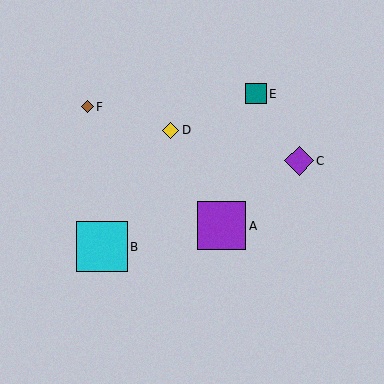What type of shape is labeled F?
Shape F is a brown diamond.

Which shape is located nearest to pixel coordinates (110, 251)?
The cyan square (labeled B) at (102, 247) is nearest to that location.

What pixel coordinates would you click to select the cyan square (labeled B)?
Click at (102, 247) to select the cyan square B.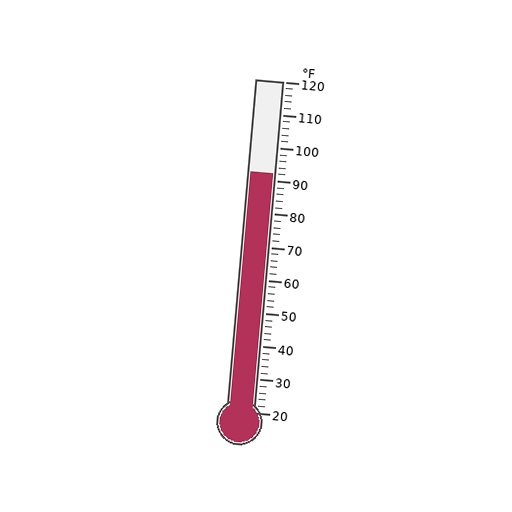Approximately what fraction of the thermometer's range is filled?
The thermometer is filled to approximately 70% of its range.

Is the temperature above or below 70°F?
The temperature is above 70°F.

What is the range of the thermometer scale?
The thermometer scale ranges from 20°F to 120°F.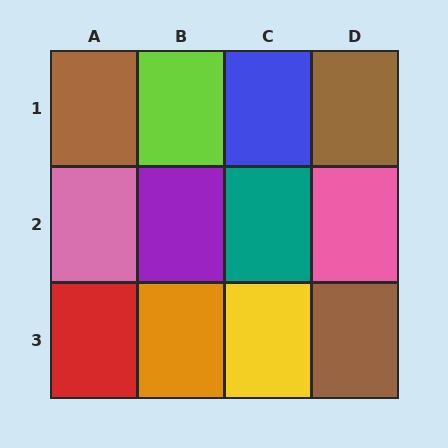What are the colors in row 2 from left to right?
Pink, purple, teal, pink.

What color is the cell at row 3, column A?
Red.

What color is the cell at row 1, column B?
Lime.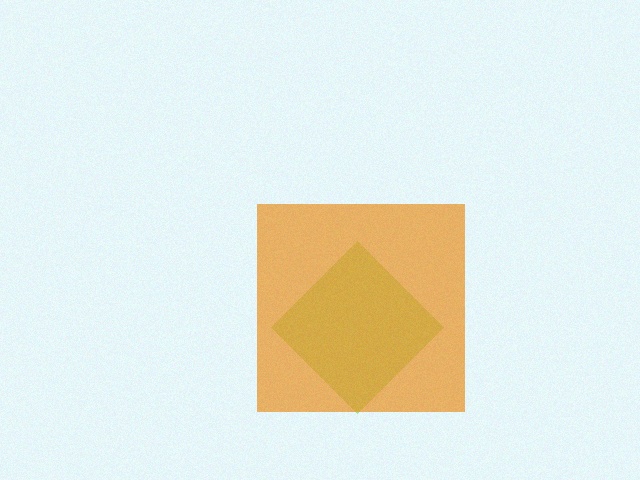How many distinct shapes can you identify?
There are 2 distinct shapes: a lime diamond, an orange square.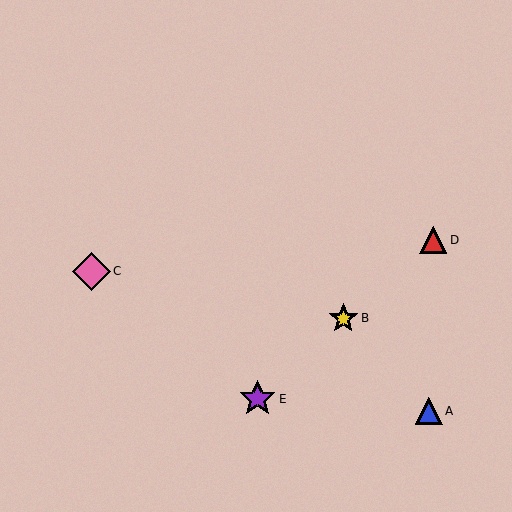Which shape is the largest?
The pink diamond (labeled C) is the largest.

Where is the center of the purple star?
The center of the purple star is at (257, 399).